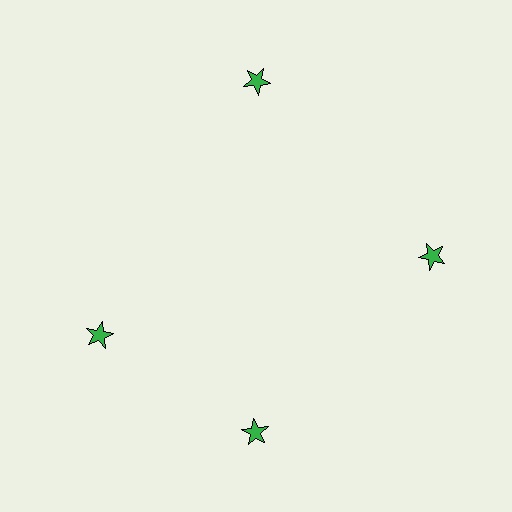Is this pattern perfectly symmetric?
No. The 4 green stars are arranged in a ring, but one element near the 9 o'clock position is rotated out of alignment along the ring, breaking the 4-fold rotational symmetry.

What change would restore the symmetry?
The symmetry would be restored by rotating it back into even spacing with its neighbors so that all 4 stars sit at equal angles and equal distance from the center.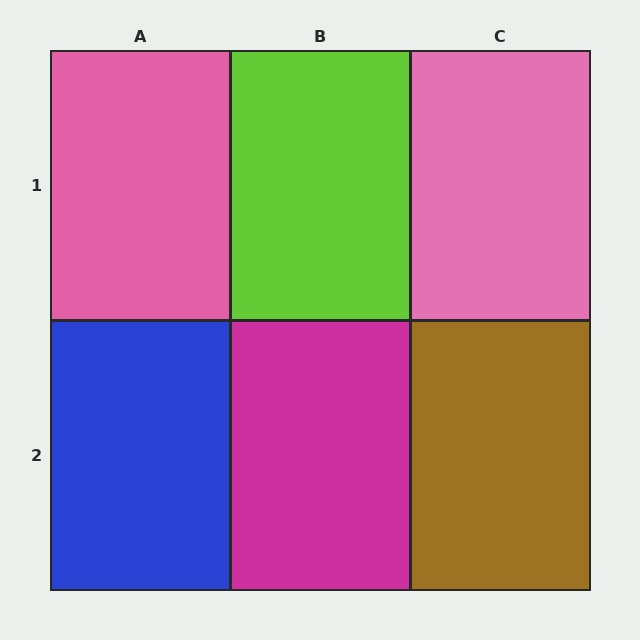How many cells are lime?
1 cell is lime.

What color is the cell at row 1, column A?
Pink.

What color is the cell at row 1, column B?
Lime.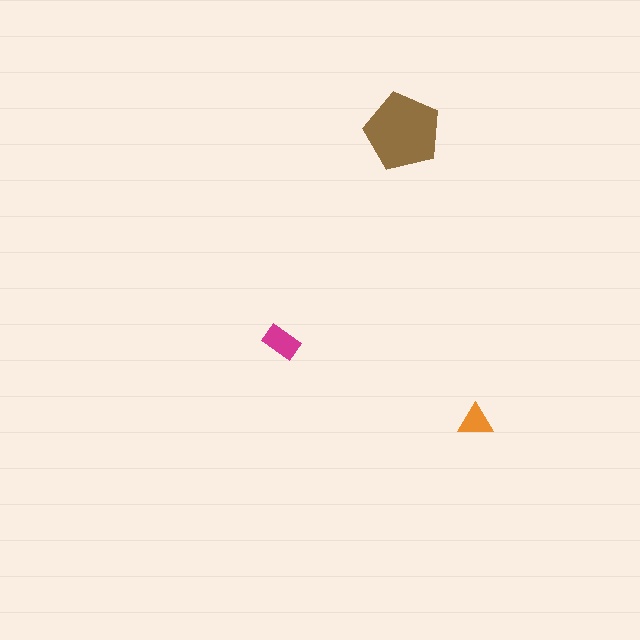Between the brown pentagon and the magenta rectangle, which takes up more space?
The brown pentagon.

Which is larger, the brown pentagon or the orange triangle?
The brown pentagon.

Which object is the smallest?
The orange triangle.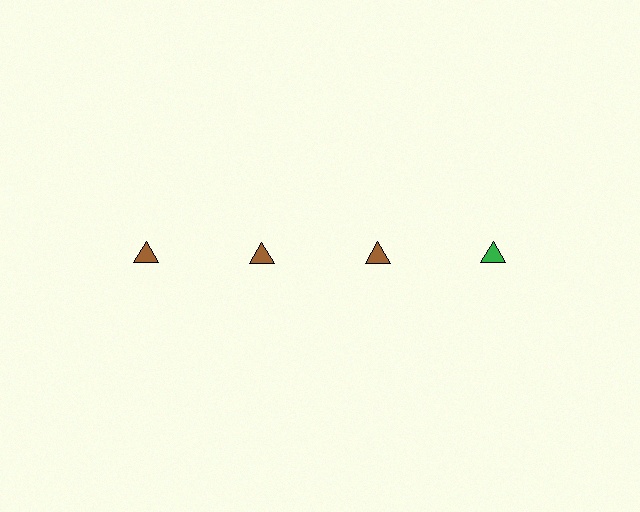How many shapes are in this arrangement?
There are 4 shapes arranged in a grid pattern.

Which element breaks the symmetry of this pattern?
The green triangle in the top row, second from right column breaks the symmetry. All other shapes are brown triangles.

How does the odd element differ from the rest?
It has a different color: green instead of brown.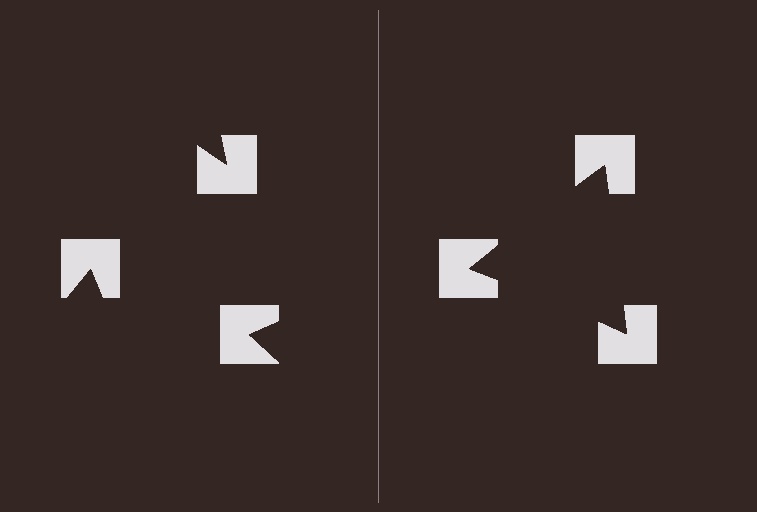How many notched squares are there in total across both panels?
6 — 3 on each side.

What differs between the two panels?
The notched squares are positioned identically on both sides; only the wedge orientations differ. On the right they align to a triangle; on the left they are misaligned.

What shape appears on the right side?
An illusory triangle.